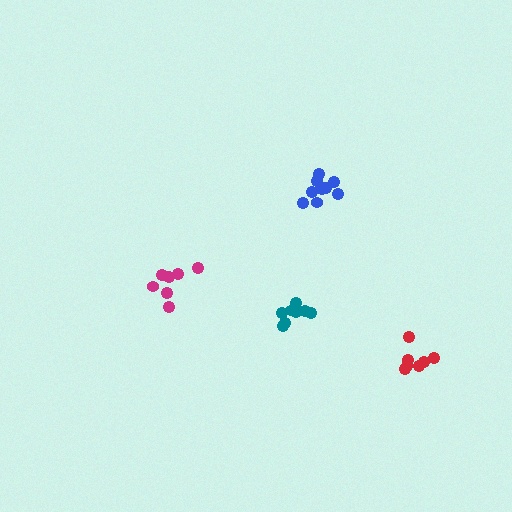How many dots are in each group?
Group 1: 7 dots, Group 2: 7 dots, Group 3: 8 dots, Group 4: 10 dots (32 total).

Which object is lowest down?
The red cluster is bottommost.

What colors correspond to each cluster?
The clusters are colored: magenta, red, teal, blue.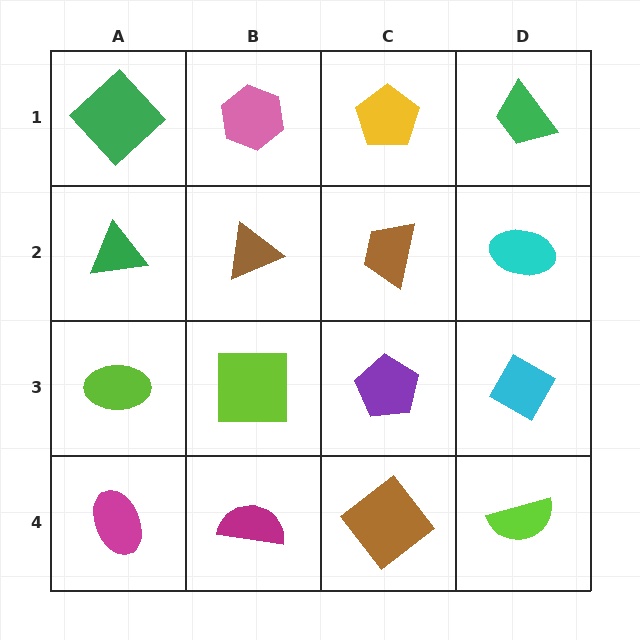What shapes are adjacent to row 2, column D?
A green trapezoid (row 1, column D), a cyan diamond (row 3, column D), a brown trapezoid (row 2, column C).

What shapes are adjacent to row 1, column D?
A cyan ellipse (row 2, column D), a yellow pentagon (row 1, column C).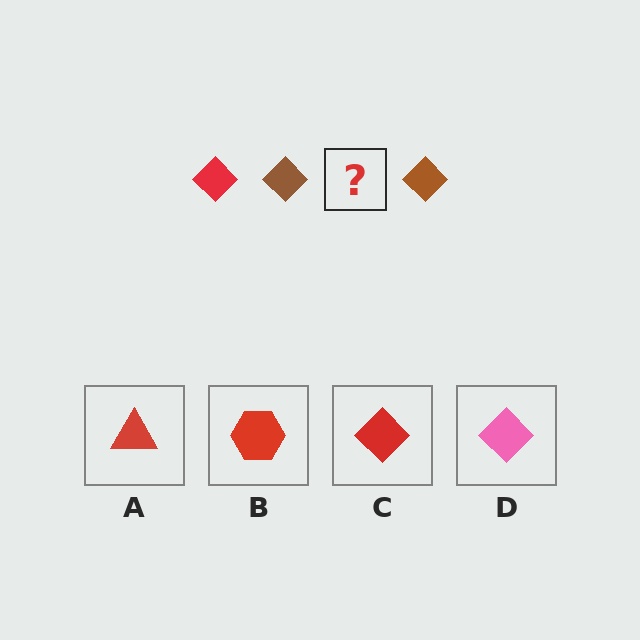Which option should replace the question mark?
Option C.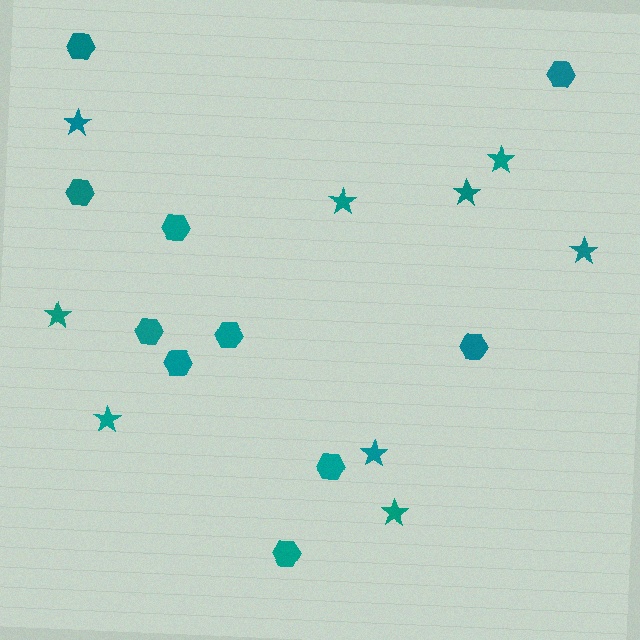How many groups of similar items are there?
There are 2 groups: one group of hexagons (10) and one group of stars (9).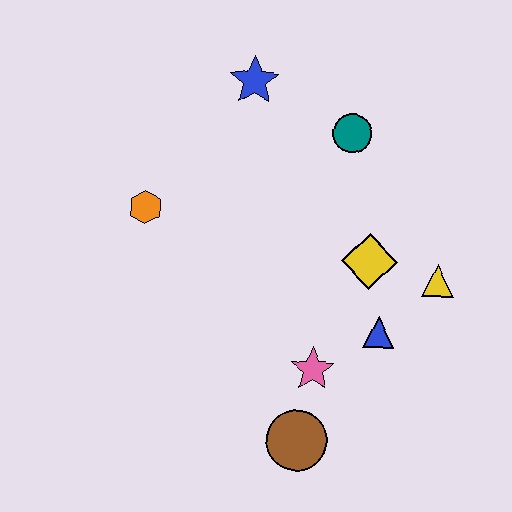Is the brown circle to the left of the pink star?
Yes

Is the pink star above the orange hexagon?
No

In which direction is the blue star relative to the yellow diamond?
The blue star is above the yellow diamond.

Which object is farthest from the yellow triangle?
The orange hexagon is farthest from the yellow triangle.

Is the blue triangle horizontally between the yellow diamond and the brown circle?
No